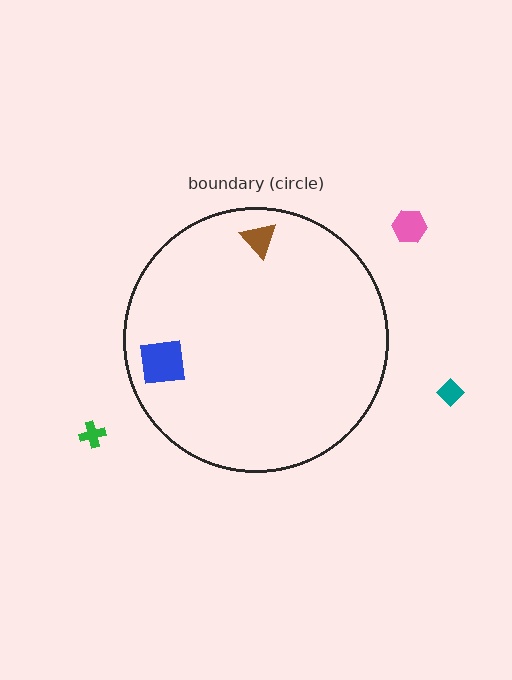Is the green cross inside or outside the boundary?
Outside.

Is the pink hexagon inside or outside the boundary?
Outside.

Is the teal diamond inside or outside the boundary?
Outside.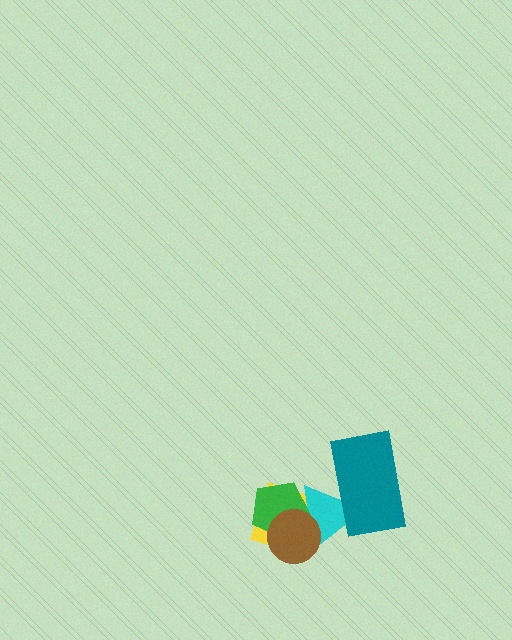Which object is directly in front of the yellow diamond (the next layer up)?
The cyan triangle is directly in front of the yellow diamond.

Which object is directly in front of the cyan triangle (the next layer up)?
The green pentagon is directly in front of the cyan triangle.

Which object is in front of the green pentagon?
The brown circle is in front of the green pentagon.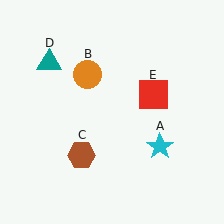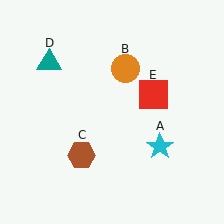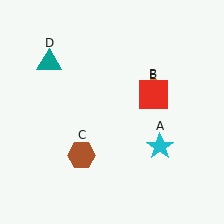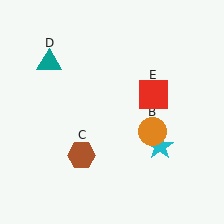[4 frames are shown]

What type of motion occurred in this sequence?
The orange circle (object B) rotated clockwise around the center of the scene.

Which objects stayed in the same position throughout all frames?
Cyan star (object A) and brown hexagon (object C) and teal triangle (object D) and red square (object E) remained stationary.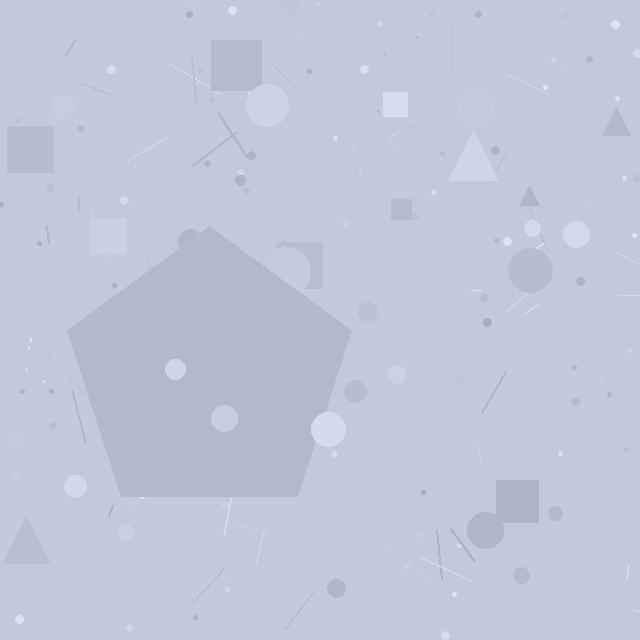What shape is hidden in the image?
A pentagon is hidden in the image.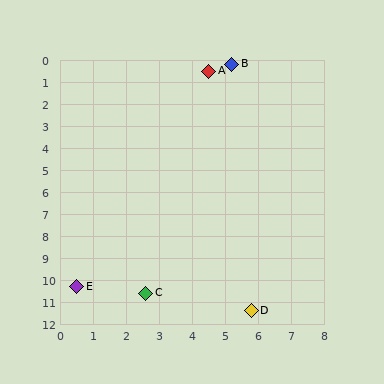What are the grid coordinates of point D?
Point D is at approximately (5.8, 11.4).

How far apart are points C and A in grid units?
Points C and A are about 10.3 grid units apart.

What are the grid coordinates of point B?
Point B is at approximately (5.2, 0.2).